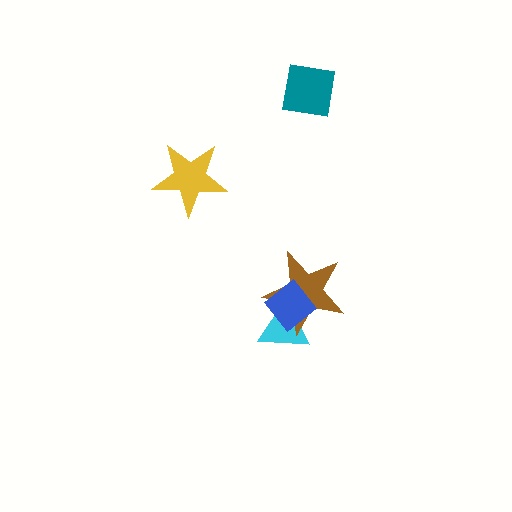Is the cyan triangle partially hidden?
Yes, it is partially covered by another shape.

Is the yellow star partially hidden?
No, no other shape covers it.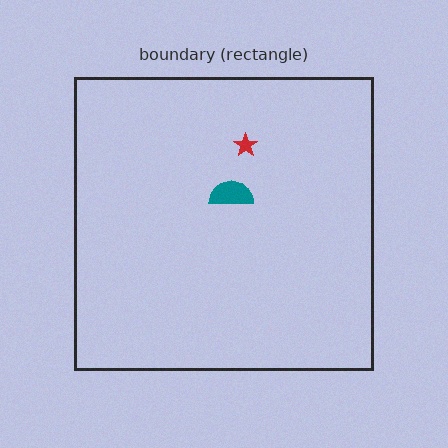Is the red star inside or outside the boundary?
Inside.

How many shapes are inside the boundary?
2 inside, 0 outside.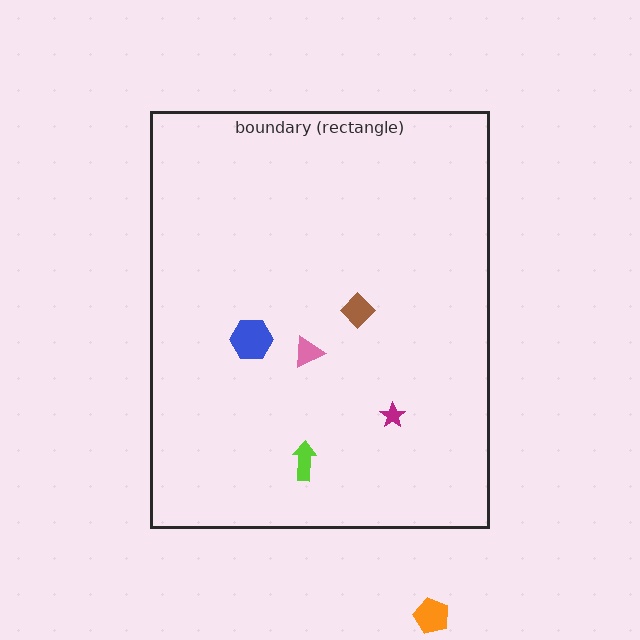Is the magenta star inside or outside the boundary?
Inside.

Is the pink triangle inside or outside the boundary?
Inside.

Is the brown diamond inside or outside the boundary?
Inside.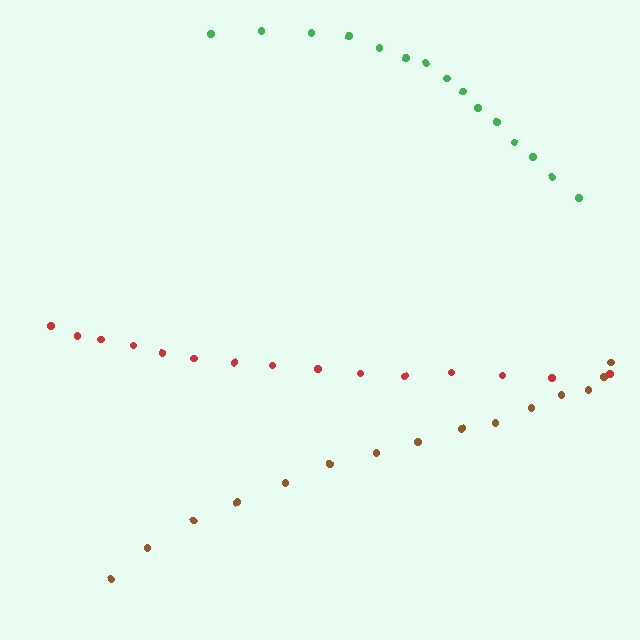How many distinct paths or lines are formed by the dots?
There are 3 distinct paths.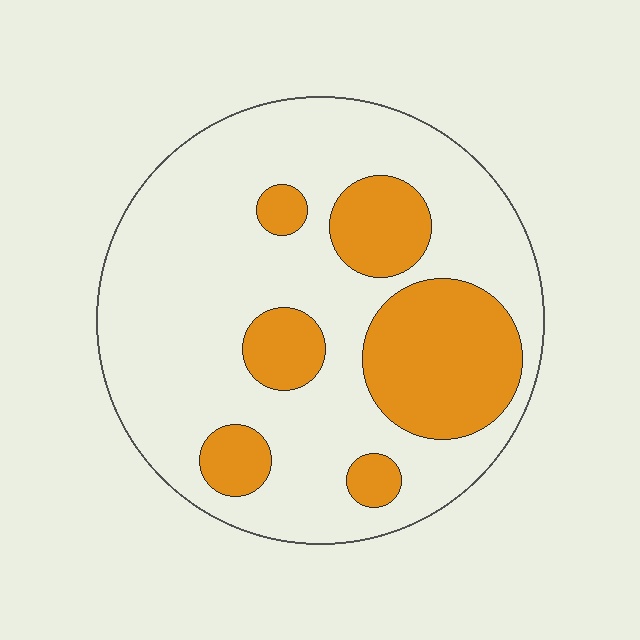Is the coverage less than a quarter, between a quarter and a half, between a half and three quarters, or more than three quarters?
Between a quarter and a half.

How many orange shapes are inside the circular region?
6.